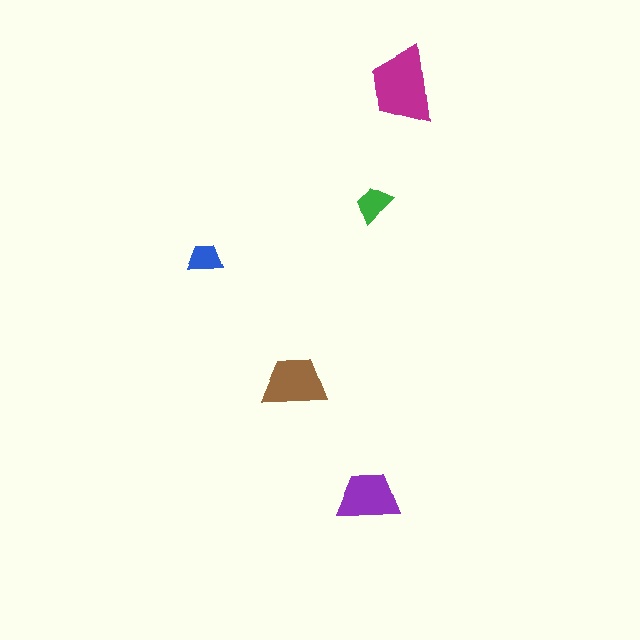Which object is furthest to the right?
The magenta trapezoid is rightmost.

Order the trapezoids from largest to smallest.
the magenta one, the brown one, the purple one, the green one, the blue one.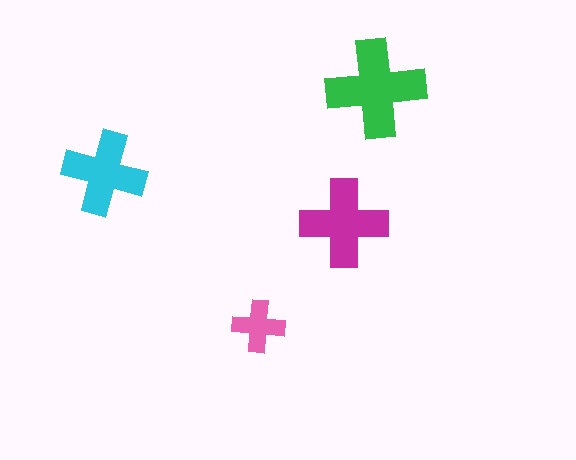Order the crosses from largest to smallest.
the green one, the magenta one, the cyan one, the pink one.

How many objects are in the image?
There are 4 objects in the image.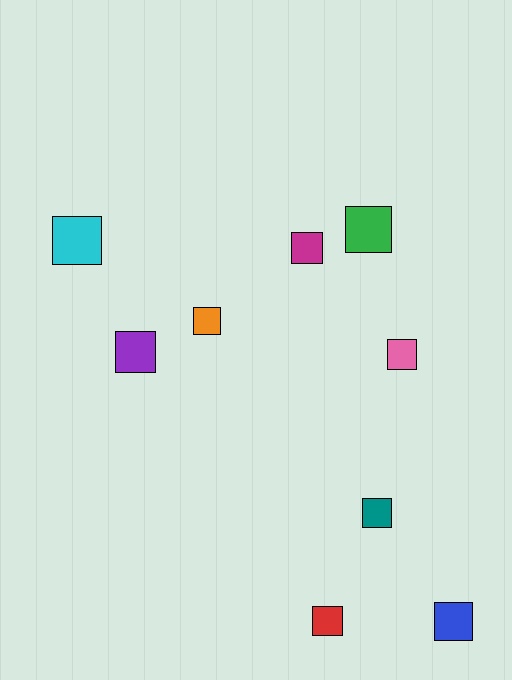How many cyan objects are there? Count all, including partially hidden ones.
There is 1 cyan object.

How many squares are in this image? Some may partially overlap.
There are 9 squares.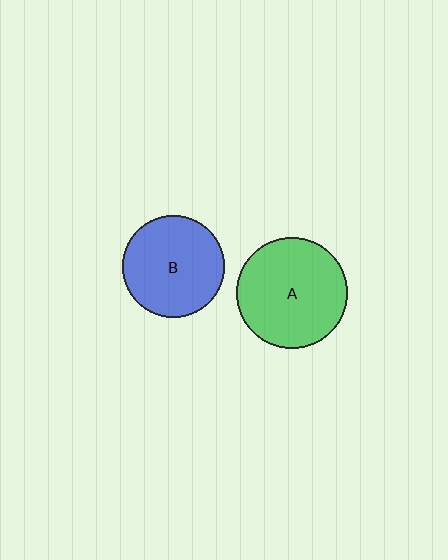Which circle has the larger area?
Circle A (green).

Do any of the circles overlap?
No, none of the circles overlap.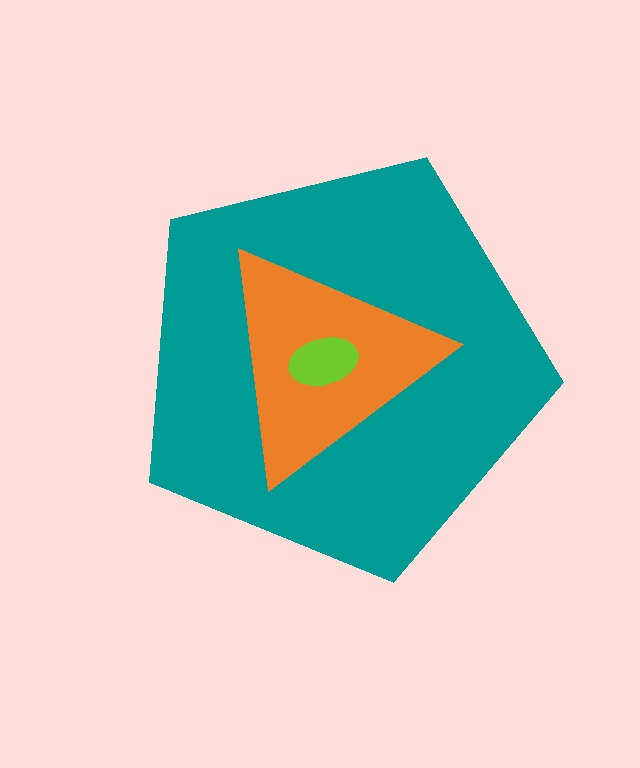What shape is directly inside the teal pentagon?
The orange triangle.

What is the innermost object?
The lime ellipse.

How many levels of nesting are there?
3.